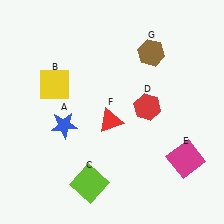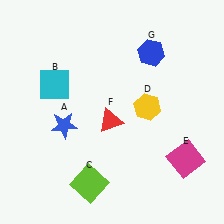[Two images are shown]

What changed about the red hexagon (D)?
In Image 1, D is red. In Image 2, it changed to yellow.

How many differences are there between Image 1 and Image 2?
There are 3 differences between the two images.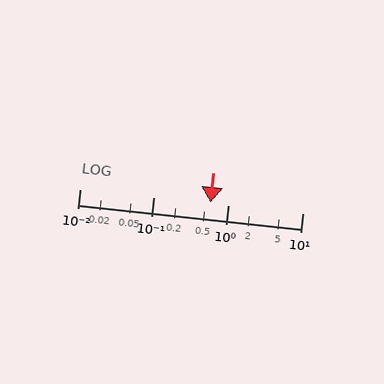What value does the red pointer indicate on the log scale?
The pointer indicates approximately 0.58.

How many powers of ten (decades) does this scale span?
The scale spans 3 decades, from 0.01 to 10.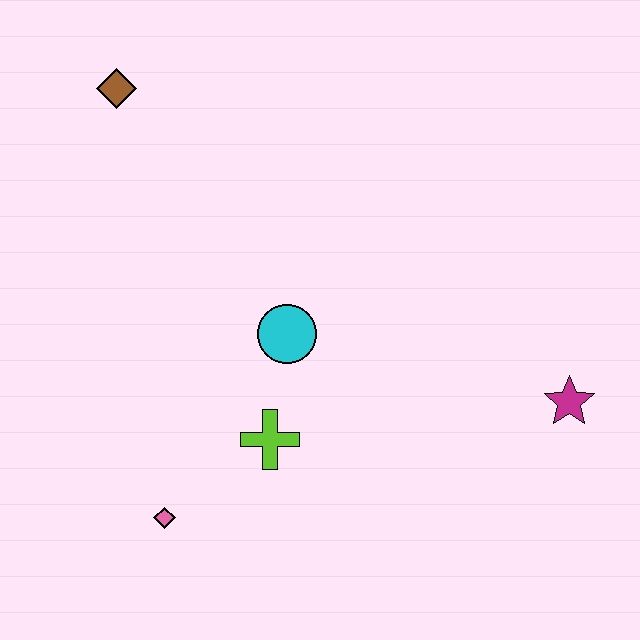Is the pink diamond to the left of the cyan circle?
Yes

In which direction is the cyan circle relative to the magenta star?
The cyan circle is to the left of the magenta star.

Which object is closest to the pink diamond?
The lime cross is closest to the pink diamond.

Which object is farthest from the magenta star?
The brown diamond is farthest from the magenta star.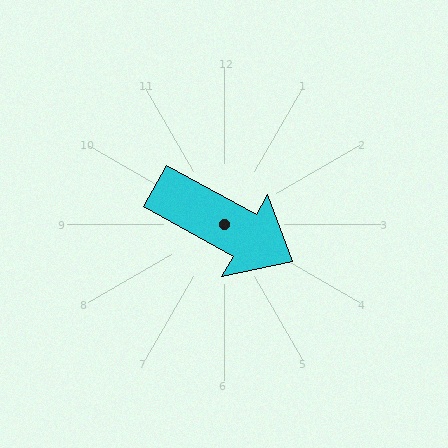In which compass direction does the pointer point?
Southeast.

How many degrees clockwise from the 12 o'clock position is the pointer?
Approximately 119 degrees.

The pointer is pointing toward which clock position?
Roughly 4 o'clock.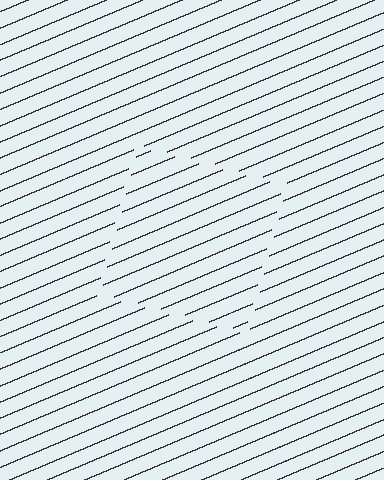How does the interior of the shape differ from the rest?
The interior of the shape contains the same grating, shifted by half a period — the contour is defined by the phase discontinuity where line-ends from the inner and outer gratings abut.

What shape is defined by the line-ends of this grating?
An illusory square. The interior of the shape contains the same grating, shifted by half a period — the contour is defined by the phase discontinuity where line-ends from the inner and outer gratings abut.